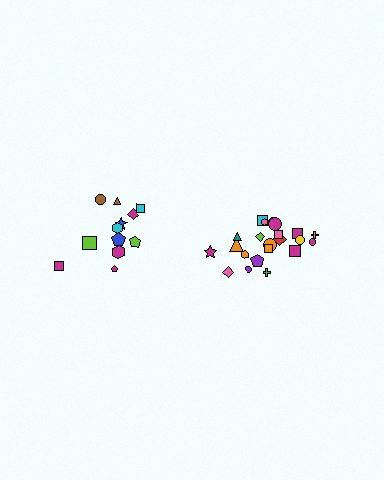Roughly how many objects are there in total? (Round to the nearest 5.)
Roughly 35 objects in total.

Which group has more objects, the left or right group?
The right group.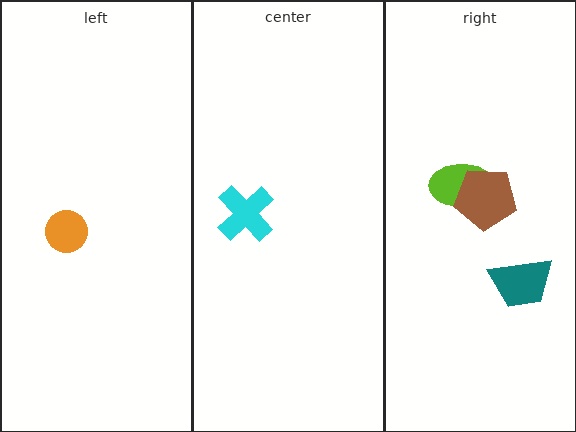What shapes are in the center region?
The cyan cross.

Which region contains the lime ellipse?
The right region.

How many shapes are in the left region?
1.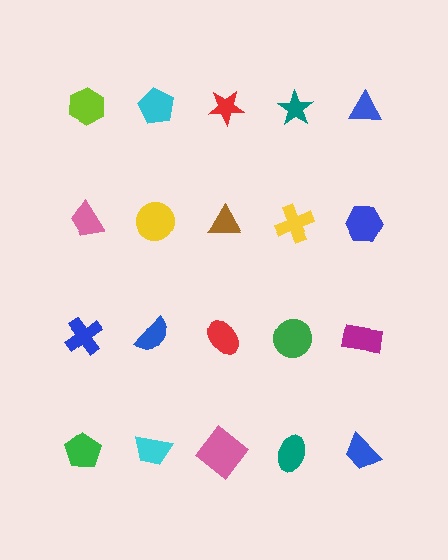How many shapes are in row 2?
5 shapes.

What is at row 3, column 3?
A red ellipse.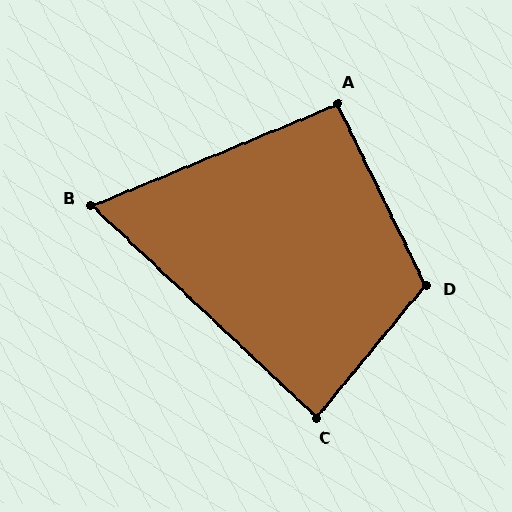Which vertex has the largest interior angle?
D, at approximately 114 degrees.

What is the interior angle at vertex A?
Approximately 94 degrees (approximately right).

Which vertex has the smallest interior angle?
B, at approximately 66 degrees.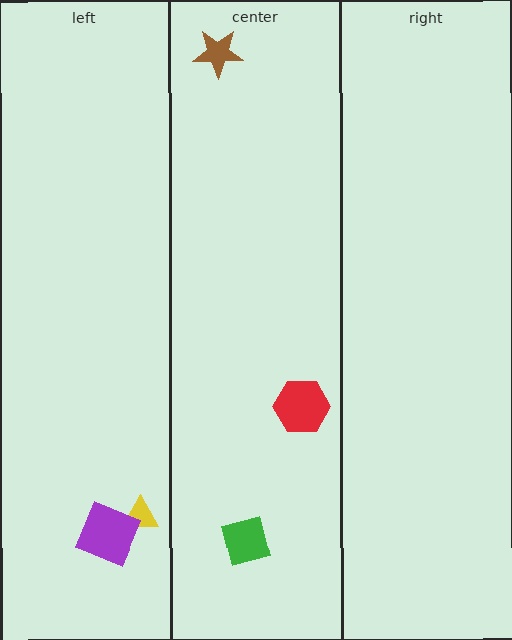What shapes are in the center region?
The green square, the red hexagon, the brown star.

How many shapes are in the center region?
3.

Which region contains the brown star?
The center region.